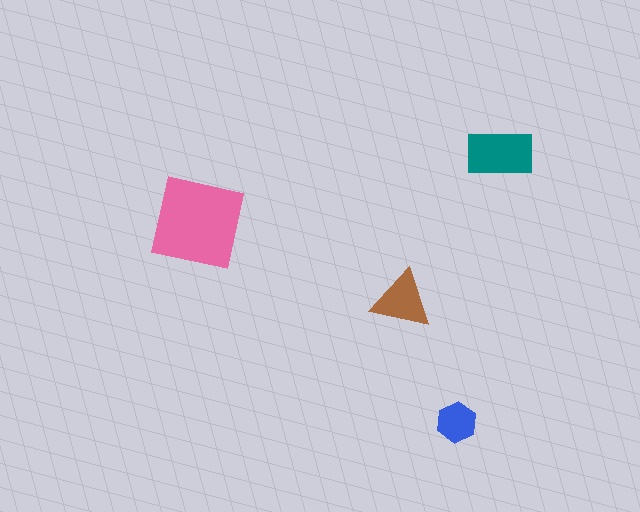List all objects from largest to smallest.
The pink square, the teal rectangle, the brown triangle, the blue hexagon.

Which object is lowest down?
The blue hexagon is bottommost.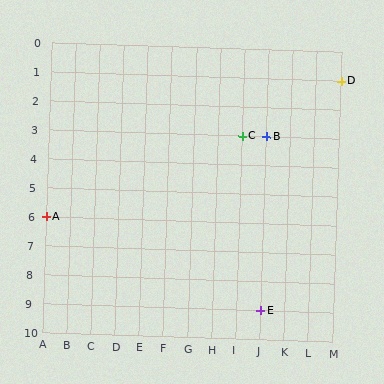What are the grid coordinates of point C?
Point C is at grid coordinates (I, 3).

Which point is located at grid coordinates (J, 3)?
Point B is at (J, 3).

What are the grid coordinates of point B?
Point B is at grid coordinates (J, 3).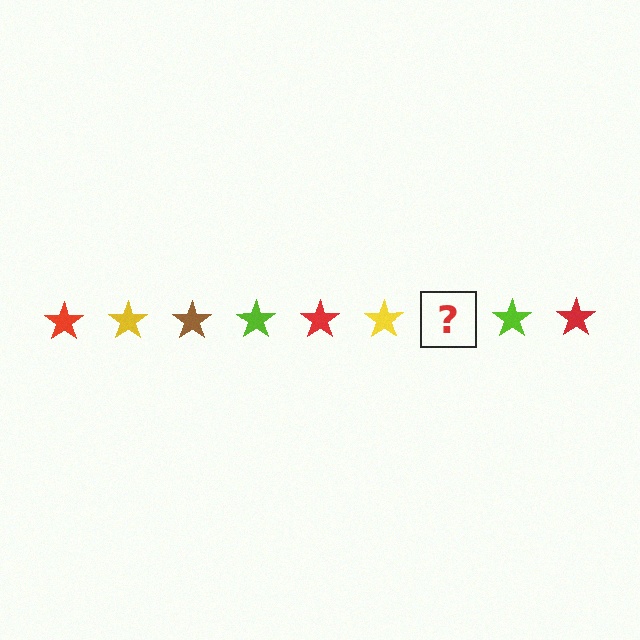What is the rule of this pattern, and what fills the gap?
The rule is that the pattern cycles through red, yellow, brown, lime stars. The gap should be filled with a brown star.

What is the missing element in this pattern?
The missing element is a brown star.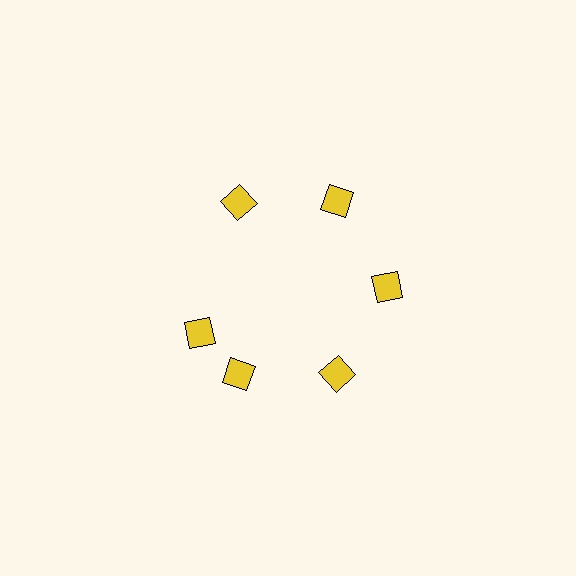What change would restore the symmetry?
The symmetry would be restored by rotating it back into even spacing with its neighbors so that all 6 diamonds sit at equal angles and equal distance from the center.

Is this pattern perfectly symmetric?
No. The 6 yellow diamonds are arranged in a ring, but one element near the 9 o'clock position is rotated out of alignment along the ring, breaking the 6-fold rotational symmetry.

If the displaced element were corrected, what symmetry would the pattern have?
It would have 6-fold rotational symmetry — the pattern would map onto itself every 60 degrees.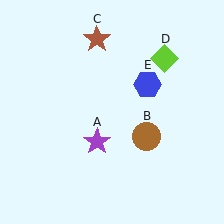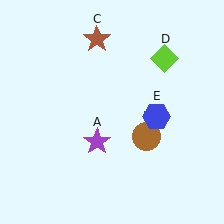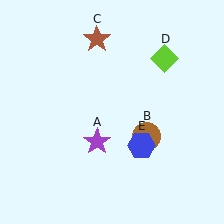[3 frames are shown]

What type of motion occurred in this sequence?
The blue hexagon (object E) rotated clockwise around the center of the scene.